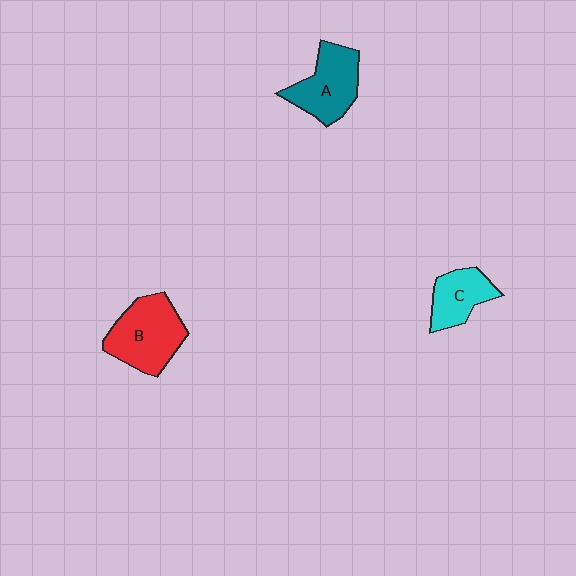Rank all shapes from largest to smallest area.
From largest to smallest: B (red), A (teal), C (cyan).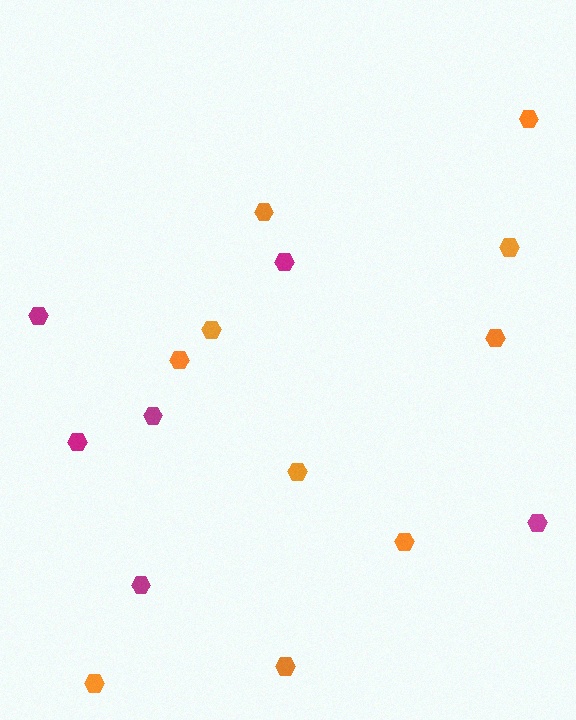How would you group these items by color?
There are 2 groups: one group of magenta hexagons (6) and one group of orange hexagons (10).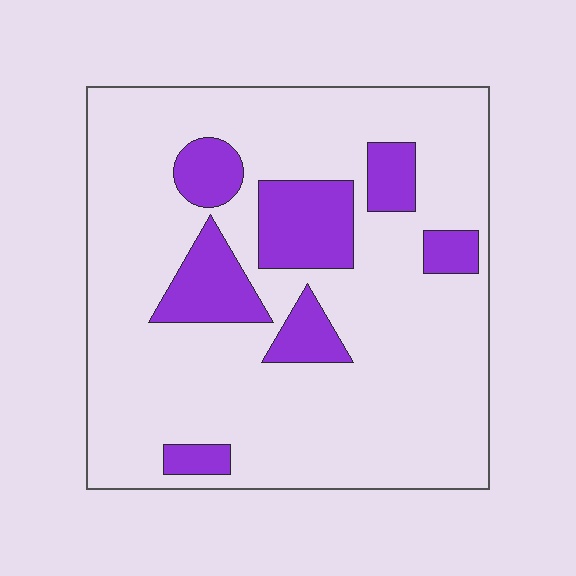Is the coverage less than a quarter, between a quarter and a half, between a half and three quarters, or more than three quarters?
Less than a quarter.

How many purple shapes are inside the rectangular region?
7.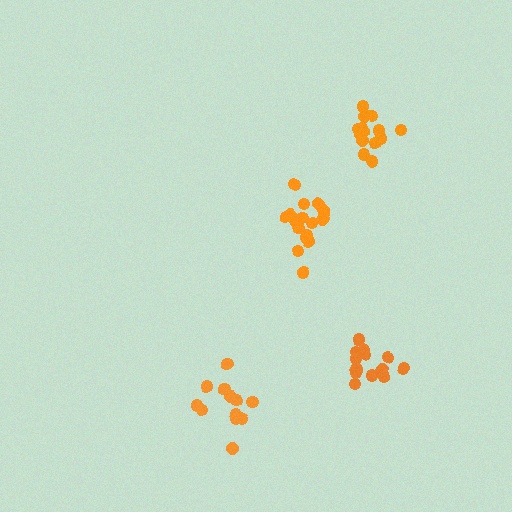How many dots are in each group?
Group 1: 15 dots, Group 2: 13 dots, Group 3: 19 dots, Group 4: 14 dots (61 total).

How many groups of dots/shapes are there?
There are 4 groups.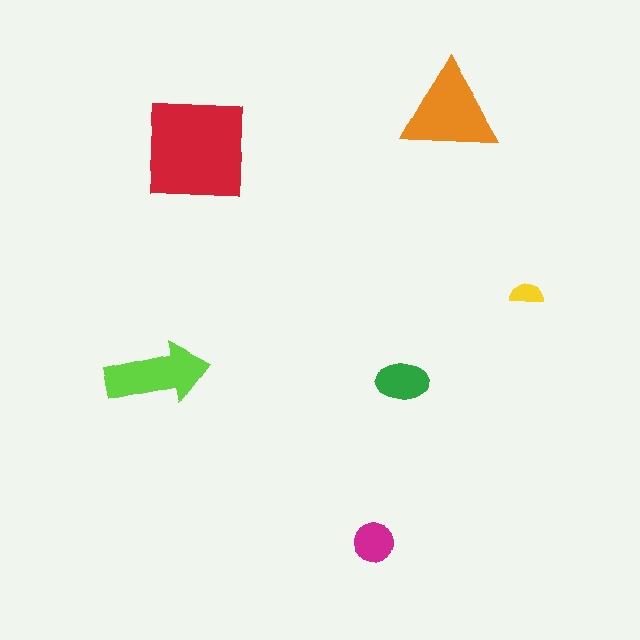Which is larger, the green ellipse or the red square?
The red square.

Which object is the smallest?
The yellow semicircle.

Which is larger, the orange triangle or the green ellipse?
The orange triangle.